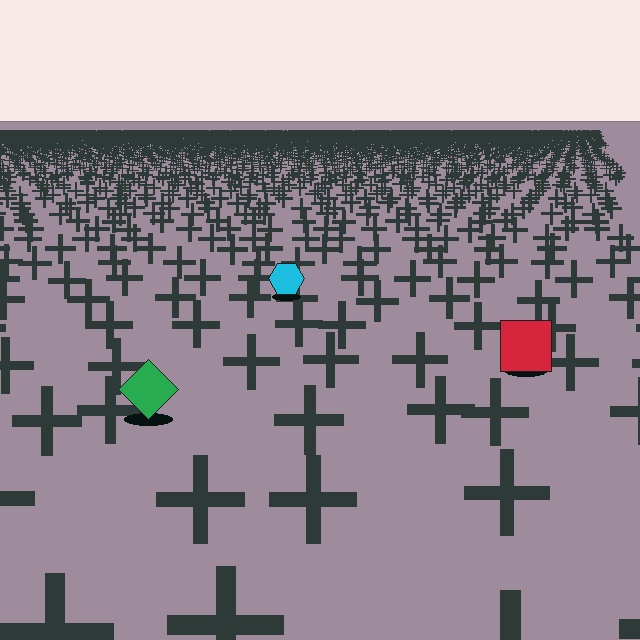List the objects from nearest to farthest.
From nearest to farthest: the green diamond, the red square, the cyan hexagon.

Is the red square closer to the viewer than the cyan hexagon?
Yes. The red square is closer — you can tell from the texture gradient: the ground texture is coarser near it.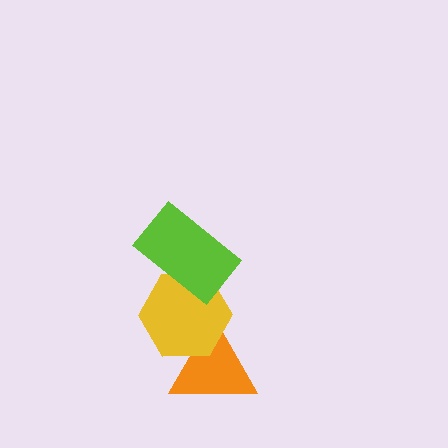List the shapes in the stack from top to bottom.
From top to bottom: the lime rectangle, the yellow hexagon, the orange triangle.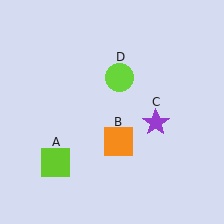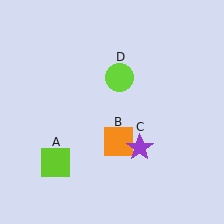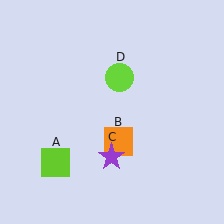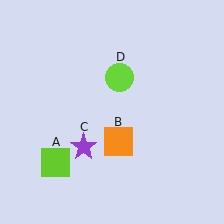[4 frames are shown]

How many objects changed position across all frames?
1 object changed position: purple star (object C).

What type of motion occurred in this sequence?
The purple star (object C) rotated clockwise around the center of the scene.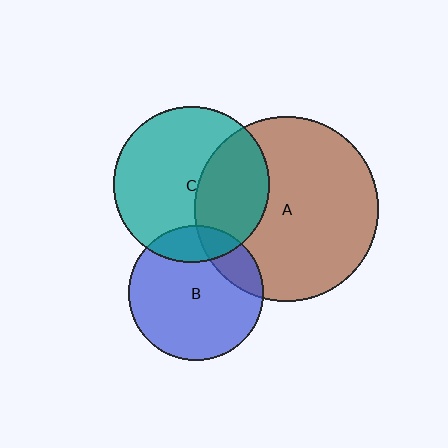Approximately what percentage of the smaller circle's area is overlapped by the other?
Approximately 35%.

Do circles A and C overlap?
Yes.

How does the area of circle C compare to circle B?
Approximately 1.3 times.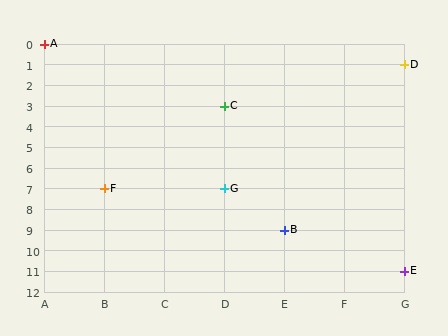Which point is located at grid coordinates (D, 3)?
Point C is at (D, 3).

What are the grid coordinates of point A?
Point A is at grid coordinates (A, 0).